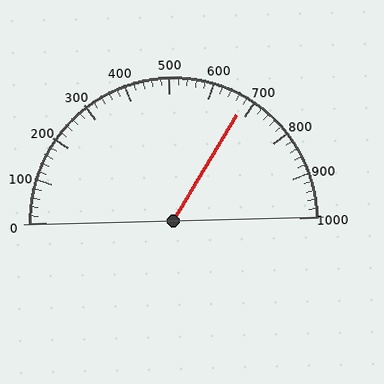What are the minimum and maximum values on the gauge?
The gauge ranges from 0 to 1000.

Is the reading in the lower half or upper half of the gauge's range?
The reading is in the upper half of the range (0 to 1000).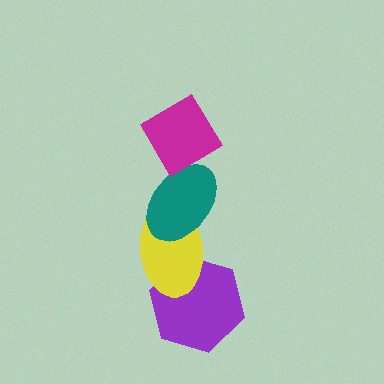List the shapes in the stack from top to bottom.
From top to bottom: the magenta diamond, the teal ellipse, the yellow ellipse, the purple hexagon.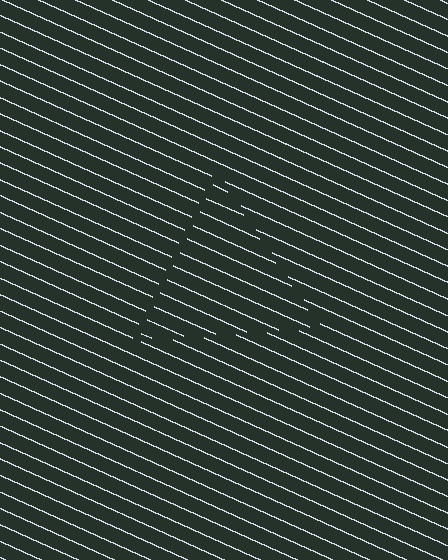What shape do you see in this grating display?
An illusory triangle. The interior of the shape contains the same grating, shifted by half a period — the contour is defined by the phase discontinuity where line-ends from the inner and outer gratings abut.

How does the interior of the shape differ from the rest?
The interior of the shape contains the same grating, shifted by half a period — the contour is defined by the phase discontinuity where line-ends from the inner and outer gratings abut.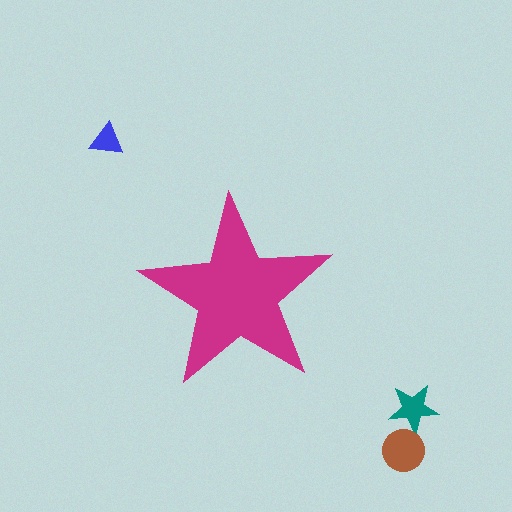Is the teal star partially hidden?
No, the teal star is fully visible.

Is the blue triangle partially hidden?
No, the blue triangle is fully visible.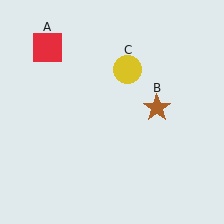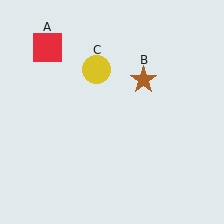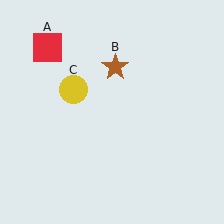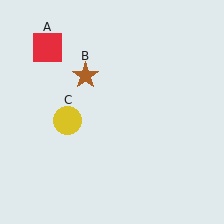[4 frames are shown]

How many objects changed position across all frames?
2 objects changed position: brown star (object B), yellow circle (object C).